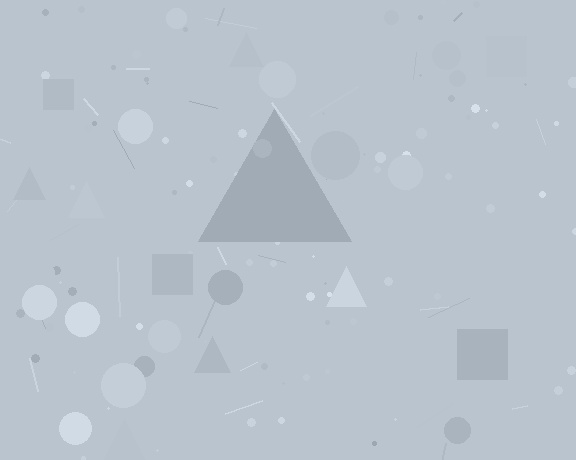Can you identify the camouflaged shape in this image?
The camouflaged shape is a triangle.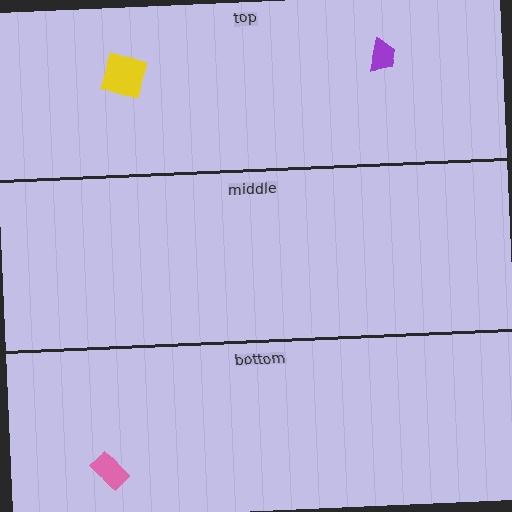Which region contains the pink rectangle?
The bottom region.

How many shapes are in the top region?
2.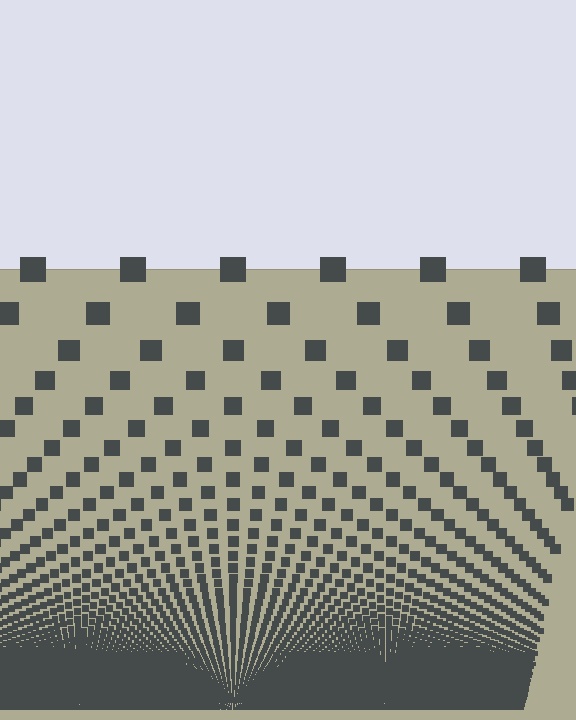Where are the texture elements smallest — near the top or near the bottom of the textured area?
Near the bottom.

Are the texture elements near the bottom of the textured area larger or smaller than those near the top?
Smaller. The gradient is inverted — elements near the bottom are smaller and denser.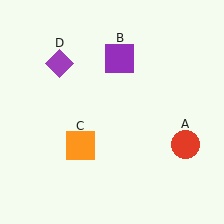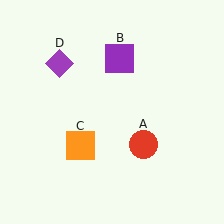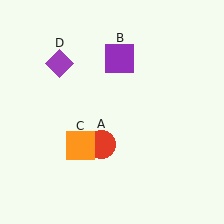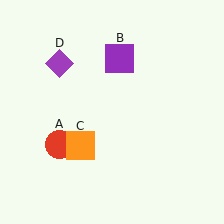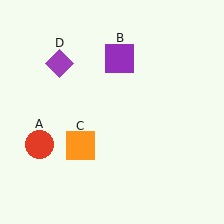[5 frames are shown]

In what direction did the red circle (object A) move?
The red circle (object A) moved left.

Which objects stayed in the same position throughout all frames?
Purple square (object B) and orange square (object C) and purple diamond (object D) remained stationary.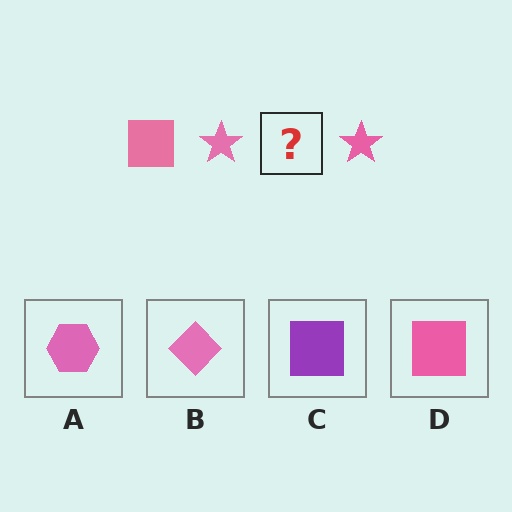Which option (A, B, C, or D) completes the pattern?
D.